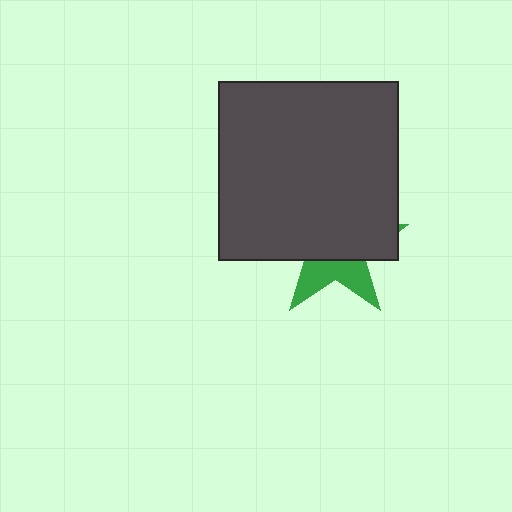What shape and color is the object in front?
The object in front is a dark gray square.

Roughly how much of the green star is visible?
A small part of it is visible (roughly 34%).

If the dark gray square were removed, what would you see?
You would see the complete green star.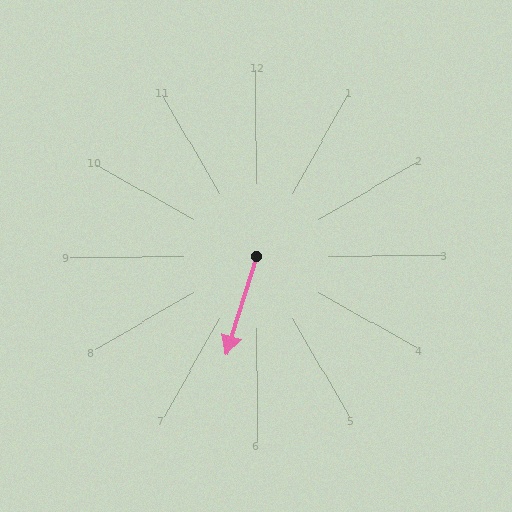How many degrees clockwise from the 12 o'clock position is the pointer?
Approximately 197 degrees.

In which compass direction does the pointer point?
South.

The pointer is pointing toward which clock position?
Roughly 7 o'clock.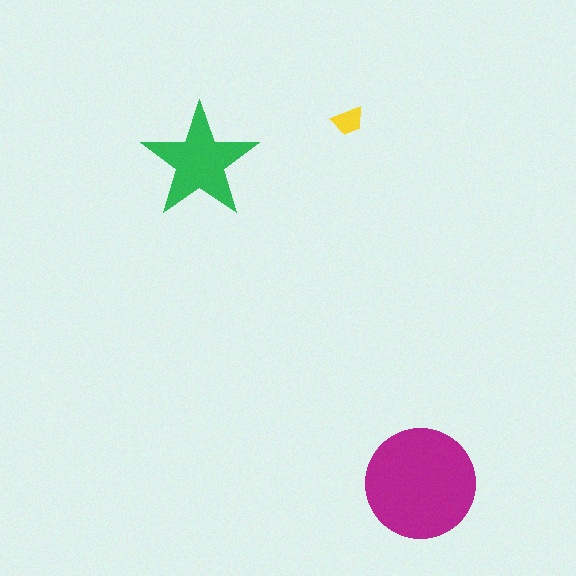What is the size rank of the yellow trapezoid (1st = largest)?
3rd.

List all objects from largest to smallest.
The magenta circle, the green star, the yellow trapezoid.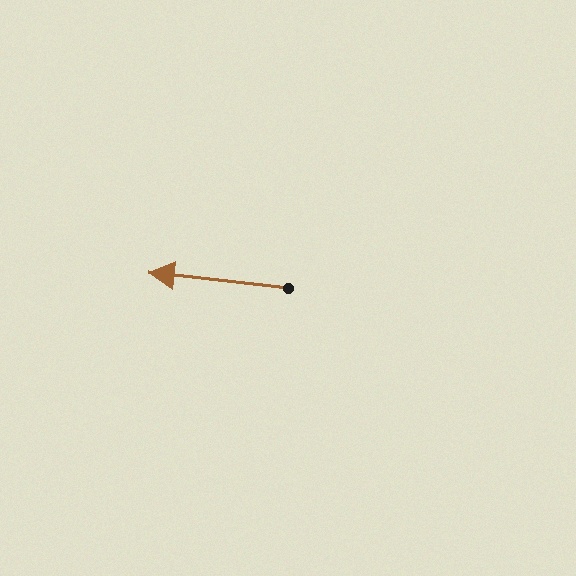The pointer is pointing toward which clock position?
Roughly 9 o'clock.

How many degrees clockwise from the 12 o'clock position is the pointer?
Approximately 276 degrees.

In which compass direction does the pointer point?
West.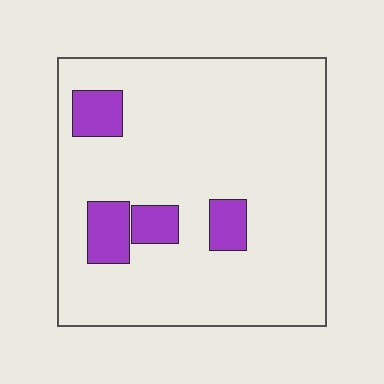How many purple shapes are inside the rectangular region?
4.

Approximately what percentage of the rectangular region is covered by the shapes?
Approximately 10%.